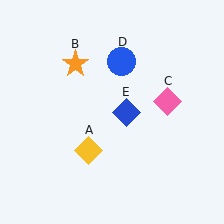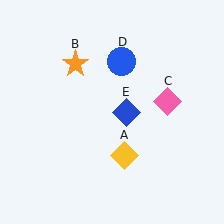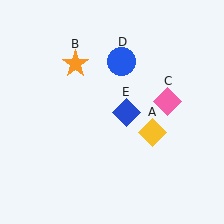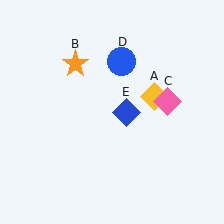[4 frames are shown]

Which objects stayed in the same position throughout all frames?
Orange star (object B) and pink diamond (object C) and blue circle (object D) and blue diamond (object E) remained stationary.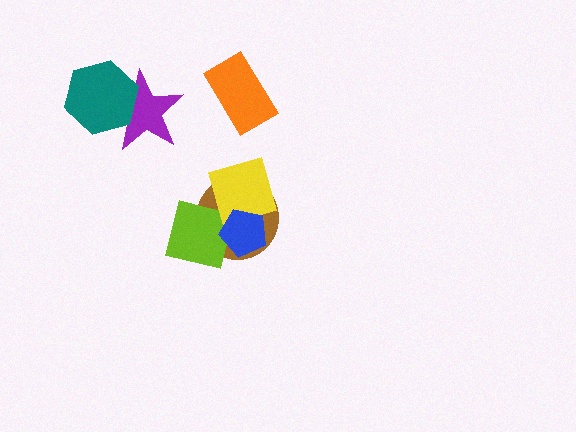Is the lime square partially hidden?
Yes, it is partially covered by another shape.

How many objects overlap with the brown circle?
3 objects overlap with the brown circle.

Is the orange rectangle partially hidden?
No, no other shape covers it.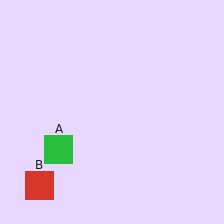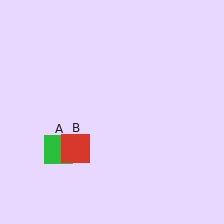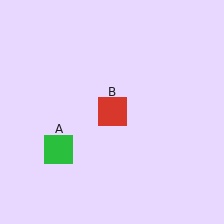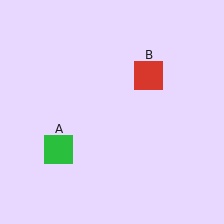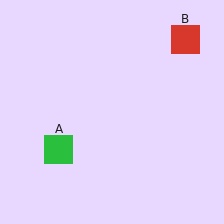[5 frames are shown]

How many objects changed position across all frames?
1 object changed position: red square (object B).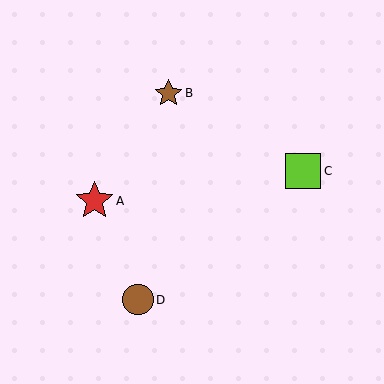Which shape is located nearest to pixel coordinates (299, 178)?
The lime square (labeled C) at (303, 171) is nearest to that location.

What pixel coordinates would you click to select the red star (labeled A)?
Click at (94, 201) to select the red star A.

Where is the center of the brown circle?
The center of the brown circle is at (138, 300).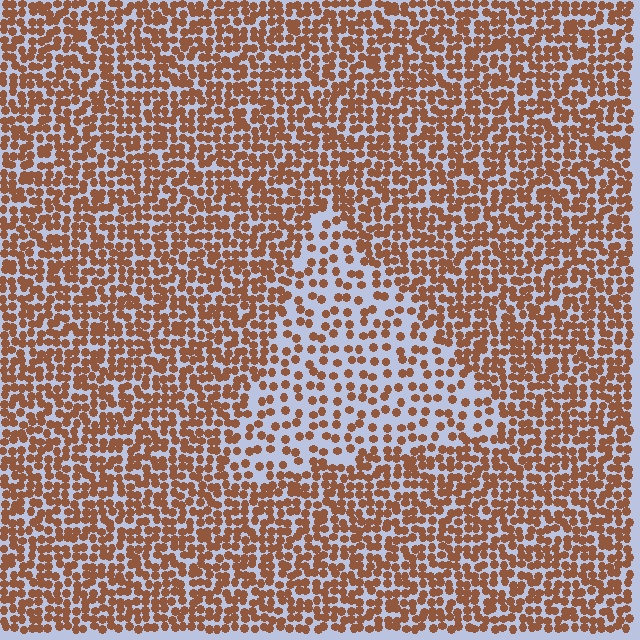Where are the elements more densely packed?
The elements are more densely packed outside the triangle boundary.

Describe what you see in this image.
The image contains small brown elements arranged at two different densities. A triangle-shaped region is visible where the elements are less densely packed than the surrounding area.